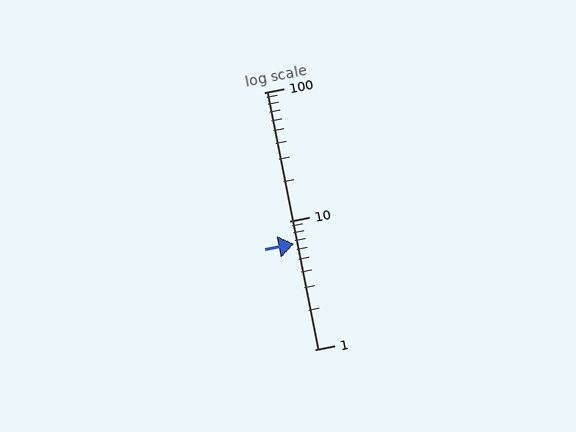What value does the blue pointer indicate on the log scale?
The pointer indicates approximately 6.6.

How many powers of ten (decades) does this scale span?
The scale spans 2 decades, from 1 to 100.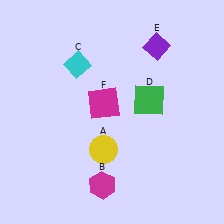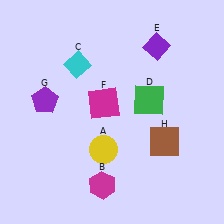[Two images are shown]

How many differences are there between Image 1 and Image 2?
There are 2 differences between the two images.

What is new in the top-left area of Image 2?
A purple pentagon (G) was added in the top-left area of Image 2.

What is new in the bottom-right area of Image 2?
A brown square (H) was added in the bottom-right area of Image 2.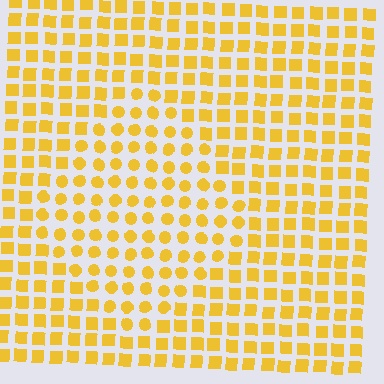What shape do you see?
I see a diamond.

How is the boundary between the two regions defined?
The boundary is defined by a change in element shape: circles inside vs. squares outside. All elements share the same color and spacing.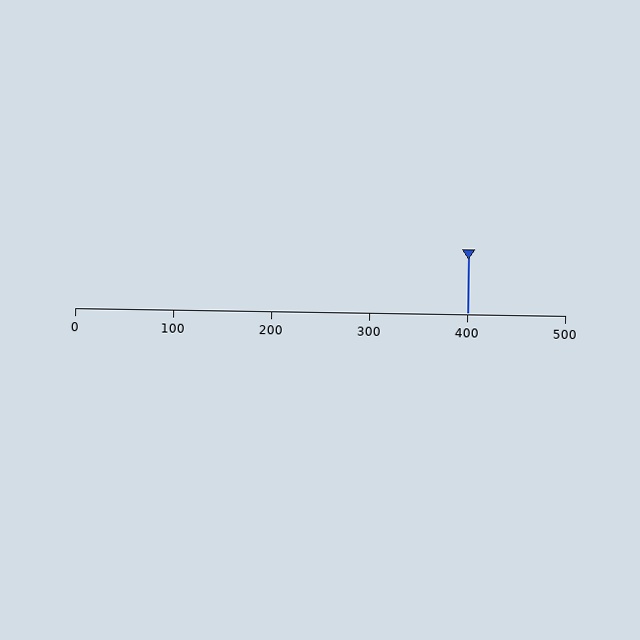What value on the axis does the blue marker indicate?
The marker indicates approximately 400.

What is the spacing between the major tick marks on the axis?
The major ticks are spaced 100 apart.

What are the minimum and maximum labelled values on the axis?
The axis runs from 0 to 500.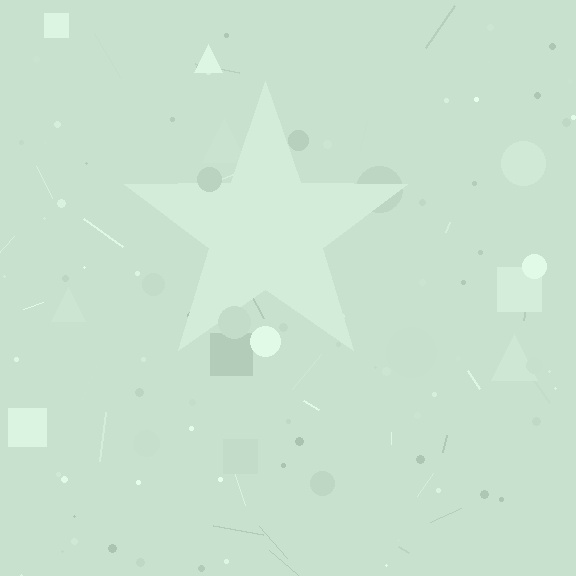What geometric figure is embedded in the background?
A star is embedded in the background.